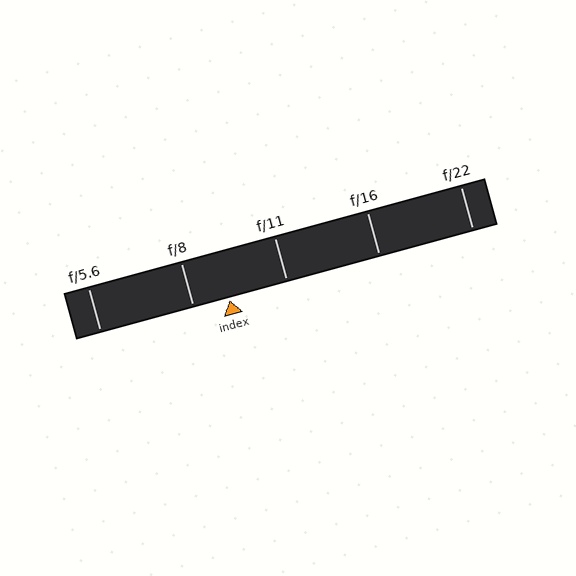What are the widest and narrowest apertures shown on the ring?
The widest aperture shown is f/5.6 and the narrowest is f/22.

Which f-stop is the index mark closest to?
The index mark is closest to f/8.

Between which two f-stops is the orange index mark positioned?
The index mark is between f/8 and f/11.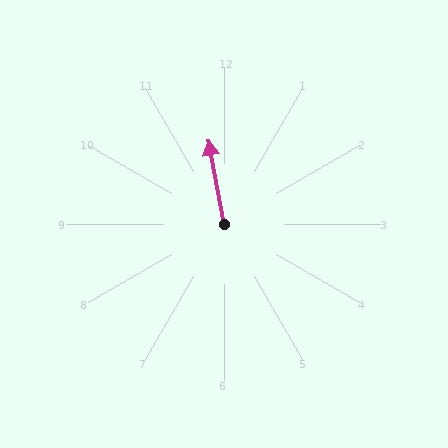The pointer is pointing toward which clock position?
Roughly 12 o'clock.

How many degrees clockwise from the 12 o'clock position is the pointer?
Approximately 349 degrees.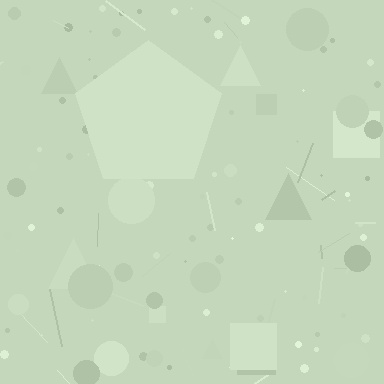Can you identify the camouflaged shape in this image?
The camouflaged shape is a pentagon.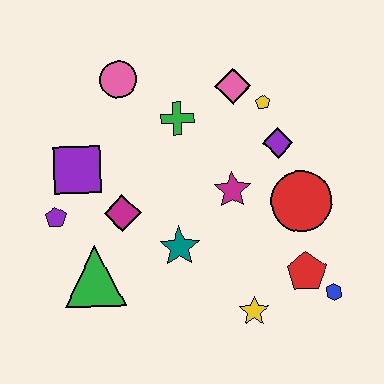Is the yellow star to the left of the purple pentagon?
No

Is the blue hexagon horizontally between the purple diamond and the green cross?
No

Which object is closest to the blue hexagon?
The red pentagon is closest to the blue hexagon.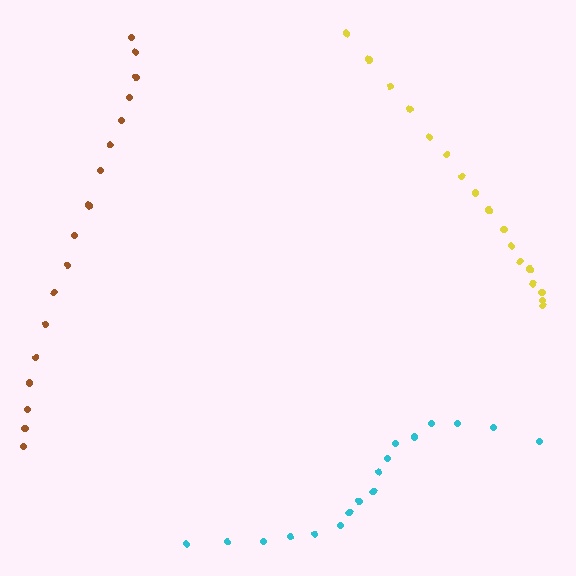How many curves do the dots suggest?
There are 3 distinct paths.